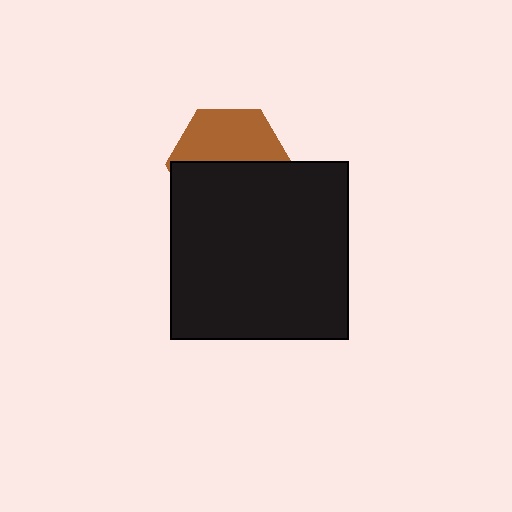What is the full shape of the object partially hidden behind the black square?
The partially hidden object is a brown hexagon.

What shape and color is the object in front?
The object in front is a black square.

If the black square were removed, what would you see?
You would see the complete brown hexagon.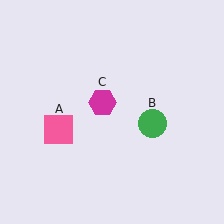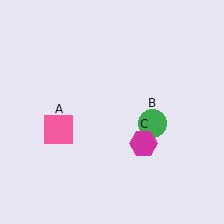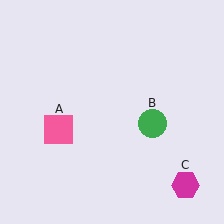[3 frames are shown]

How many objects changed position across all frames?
1 object changed position: magenta hexagon (object C).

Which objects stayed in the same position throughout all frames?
Pink square (object A) and green circle (object B) remained stationary.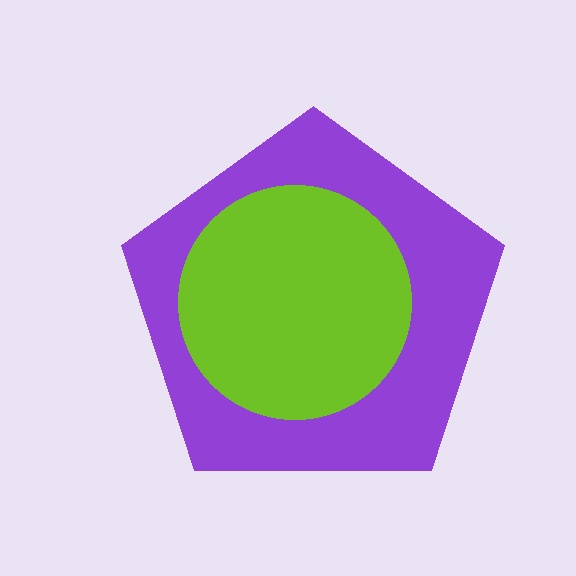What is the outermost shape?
The purple pentagon.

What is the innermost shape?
The lime circle.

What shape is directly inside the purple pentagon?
The lime circle.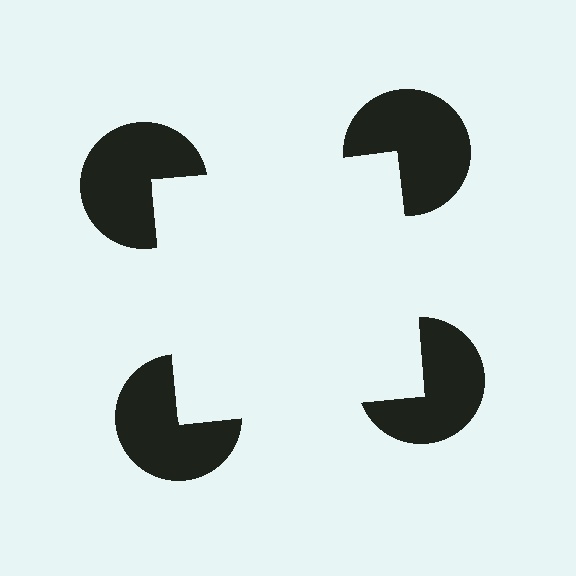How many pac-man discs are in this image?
There are 4 — one at each vertex of the illusory square.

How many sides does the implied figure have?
4 sides.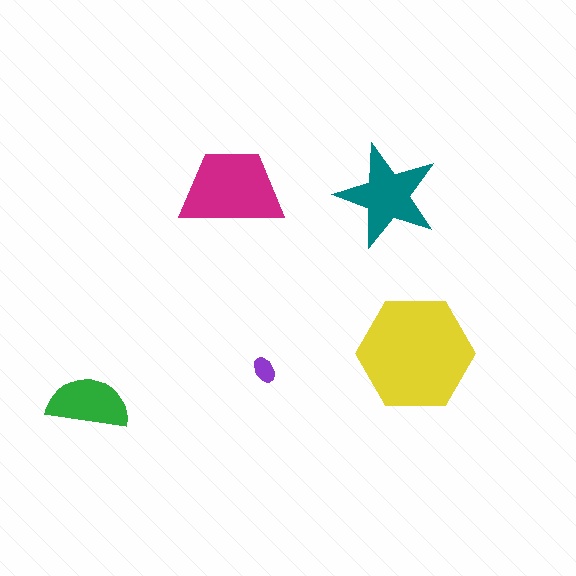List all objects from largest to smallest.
The yellow hexagon, the magenta trapezoid, the teal star, the green semicircle, the purple ellipse.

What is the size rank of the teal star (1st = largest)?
3rd.